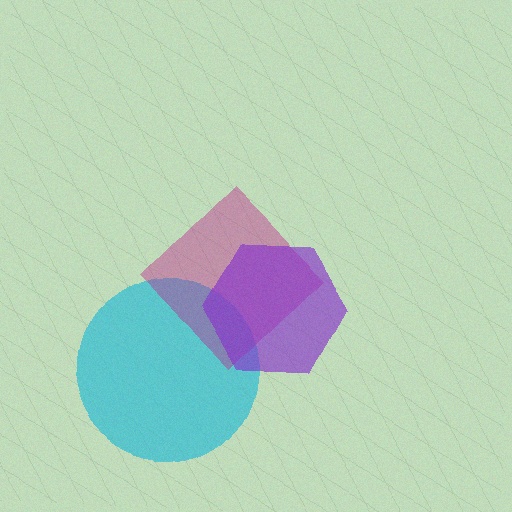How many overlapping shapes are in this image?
There are 3 overlapping shapes in the image.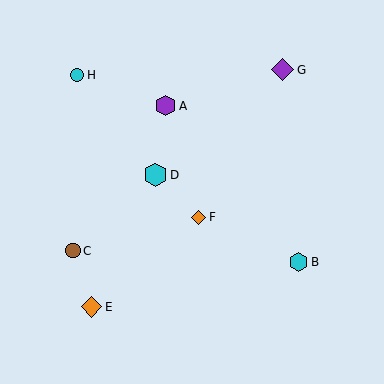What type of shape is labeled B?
Shape B is a cyan hexagon.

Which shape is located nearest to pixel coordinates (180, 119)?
The purple hexagon (labeled A) at (165, 106) is nearest to that location.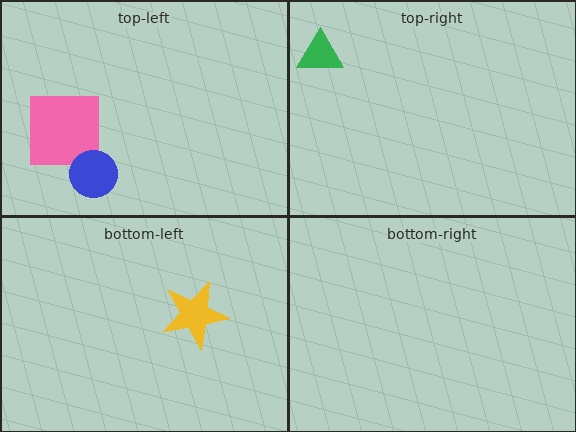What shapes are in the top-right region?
The green triangle.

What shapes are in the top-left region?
The pink square, the blue circle.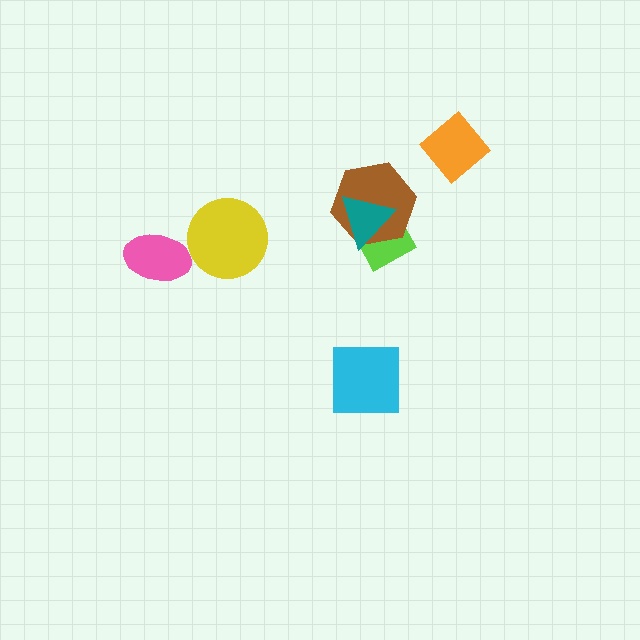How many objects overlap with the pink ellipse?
0 objects overlap with the pink ellipse.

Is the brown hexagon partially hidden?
Yes, it is partially covered by another shape.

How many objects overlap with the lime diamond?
2 objects overlap with the lime diamond.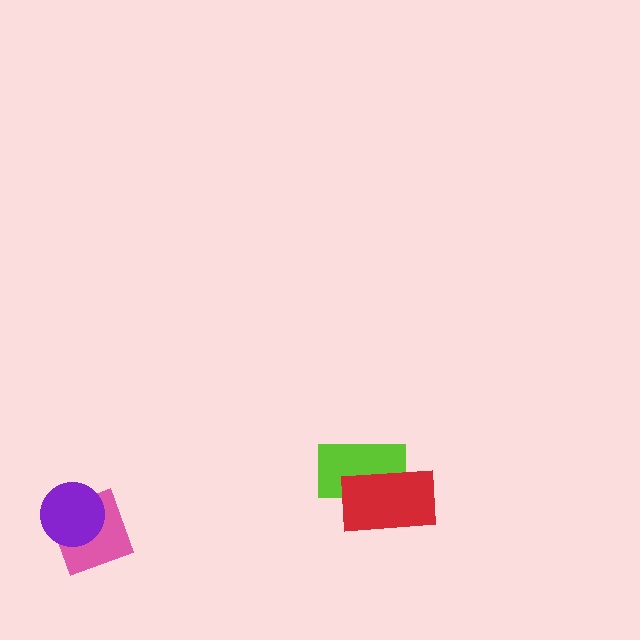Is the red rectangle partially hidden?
No, no other shape covers it.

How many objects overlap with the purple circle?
1 object overlaps with the purple circle.